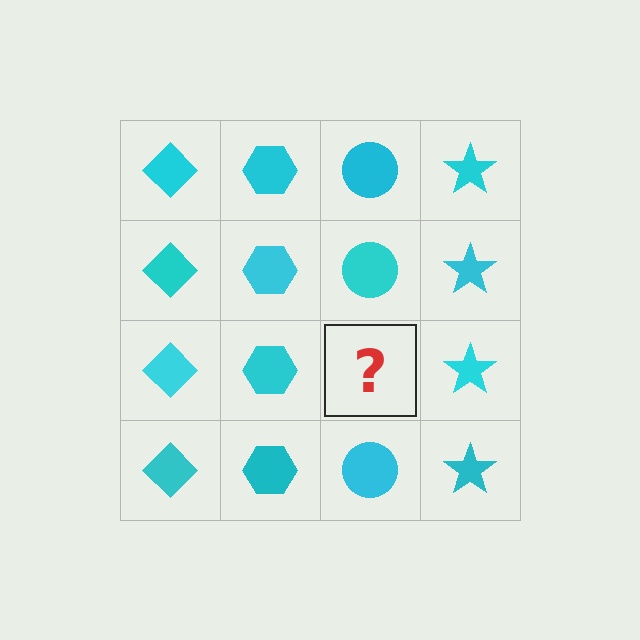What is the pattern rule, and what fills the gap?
The rule is that each column has a consistent shape. The gap should be filled with a cyan circle.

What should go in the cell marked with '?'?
The missing cell should contain a cyan circle.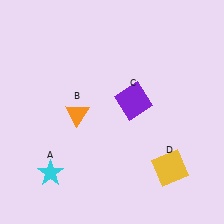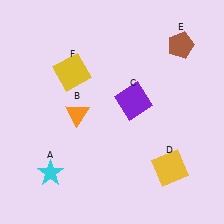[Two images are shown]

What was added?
A brown pentagon (E), a yellow square (F) were added in Image 2.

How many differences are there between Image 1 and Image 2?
There are 2 differences between the two images.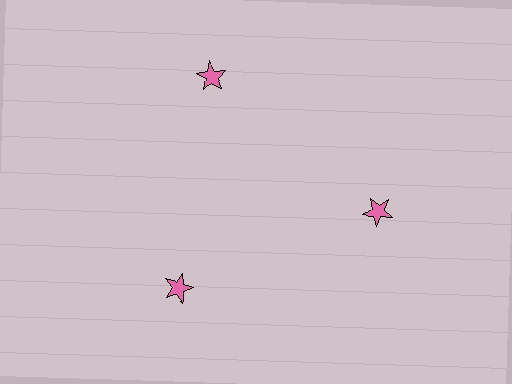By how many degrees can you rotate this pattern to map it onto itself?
The pattern maps onto itself every 120 degrees of rotation.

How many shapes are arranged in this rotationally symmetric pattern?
There are 3 shapes, arranged in 3 groups of 1.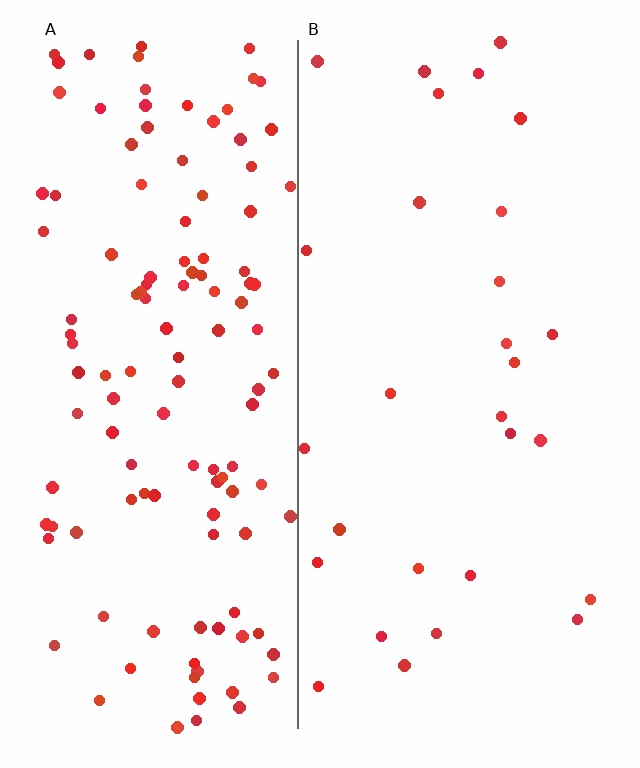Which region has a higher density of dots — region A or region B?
A (the left).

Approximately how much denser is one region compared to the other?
Approximately 4.3× — region A over region B.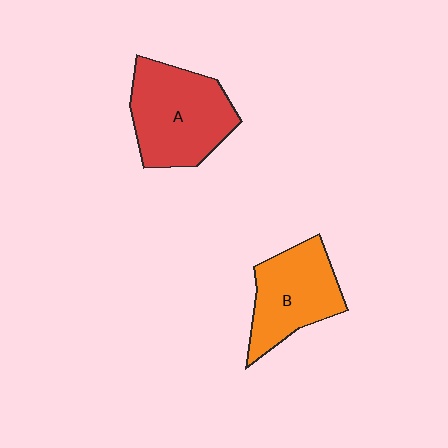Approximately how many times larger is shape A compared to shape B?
Approximately 1.2 times.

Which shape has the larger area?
Shape A (red).